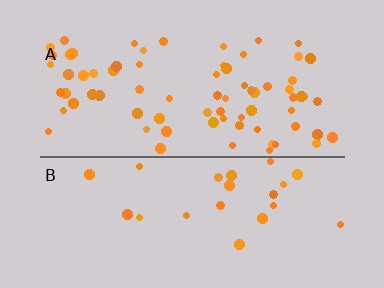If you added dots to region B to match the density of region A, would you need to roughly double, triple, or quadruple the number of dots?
Approximately triple.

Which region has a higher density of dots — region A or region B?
A (the top).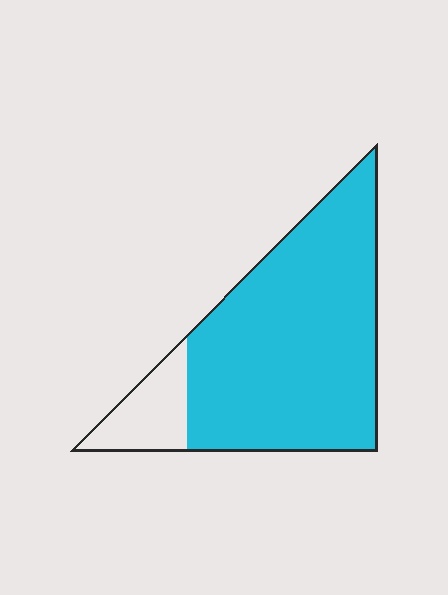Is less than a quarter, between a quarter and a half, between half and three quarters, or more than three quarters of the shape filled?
More than three quarters.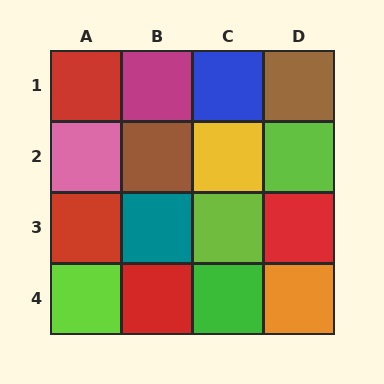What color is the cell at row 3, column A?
Red.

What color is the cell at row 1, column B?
Magenta.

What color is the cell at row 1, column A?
Red.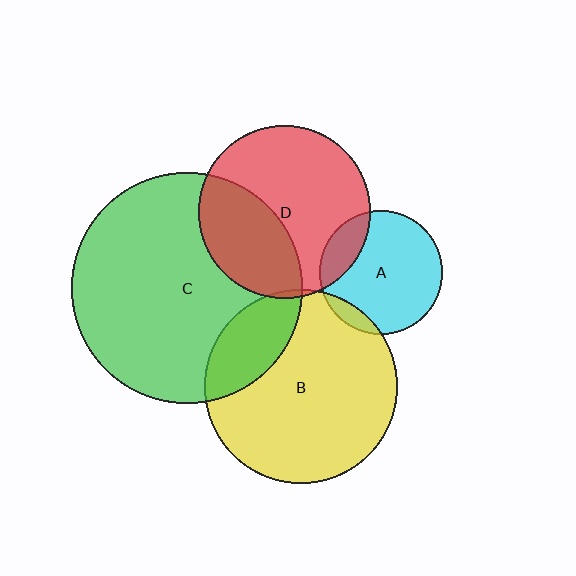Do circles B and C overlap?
Yes.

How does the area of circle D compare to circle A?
Approximately 1.9 times.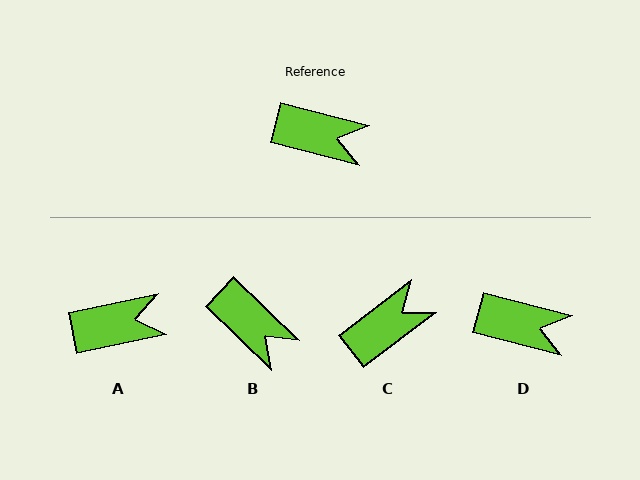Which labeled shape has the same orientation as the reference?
D.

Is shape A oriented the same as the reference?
No, it is off by about 26 degrees.